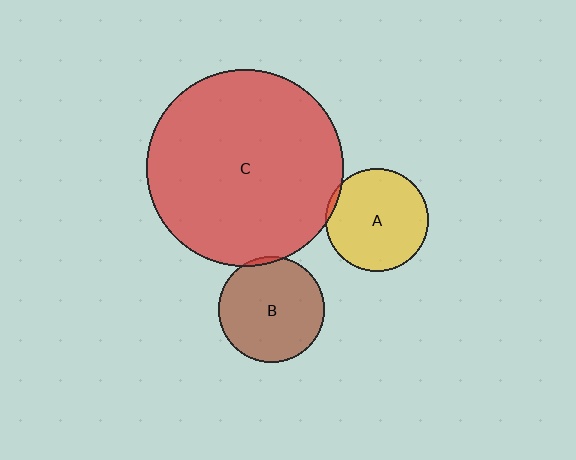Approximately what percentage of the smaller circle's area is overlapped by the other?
Approximately 5%.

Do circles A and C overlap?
Yes.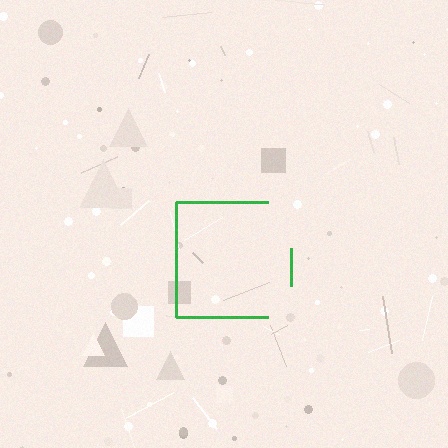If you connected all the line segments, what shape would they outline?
They would outline a square.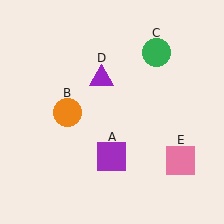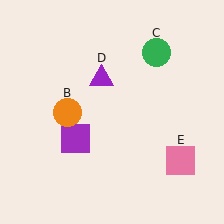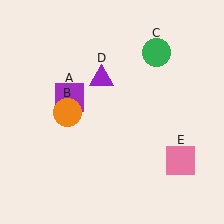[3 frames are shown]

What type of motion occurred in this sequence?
The purple square (object A) rotated clockwise around the center of the scene.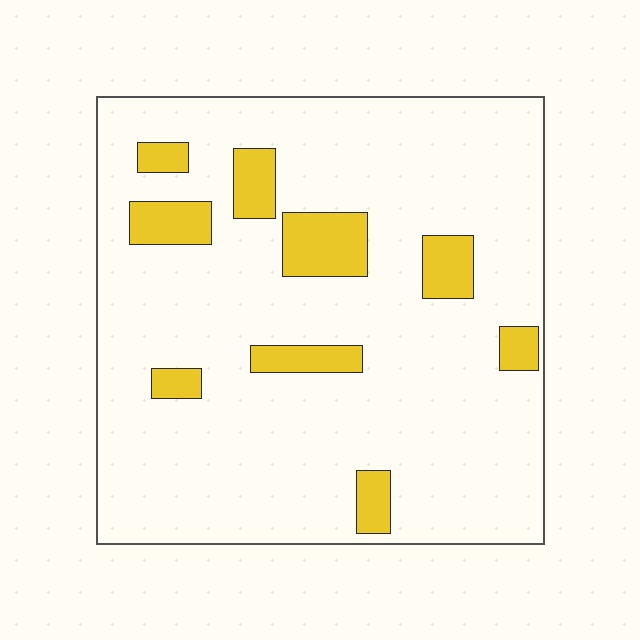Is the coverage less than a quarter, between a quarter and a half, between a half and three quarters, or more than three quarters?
Less than a quarter.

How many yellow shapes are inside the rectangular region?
9.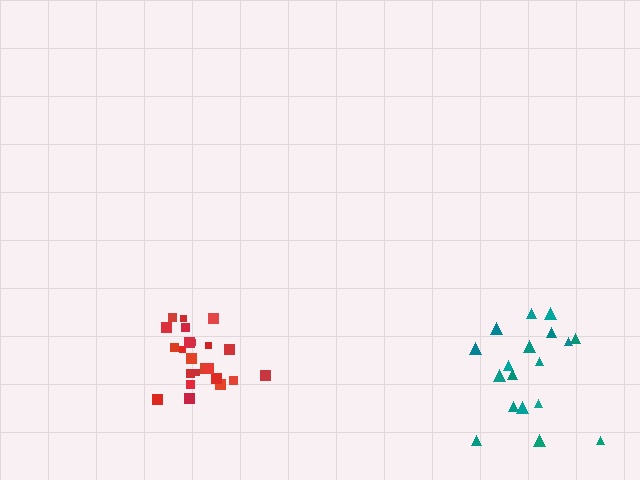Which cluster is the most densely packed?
Red.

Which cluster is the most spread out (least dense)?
Teal.